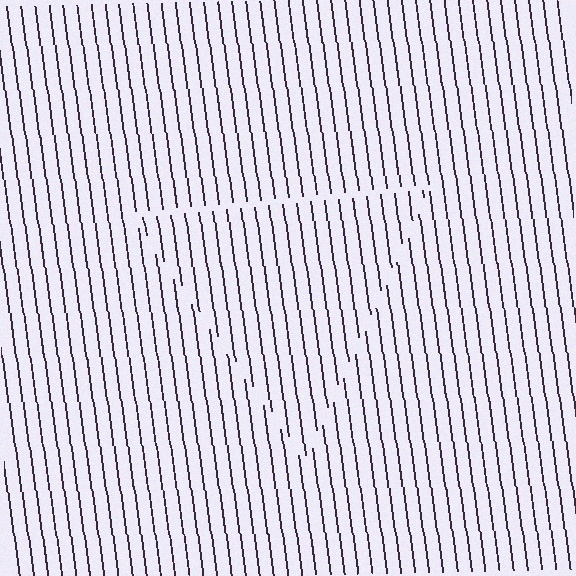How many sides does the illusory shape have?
3 sides — the line-ends trace a triangle.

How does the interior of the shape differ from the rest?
The interior of the shape contains the same grating, shifted by half a period — the contour is defined by the phase discontinuity where line-ends from the inner and outer gratings abut.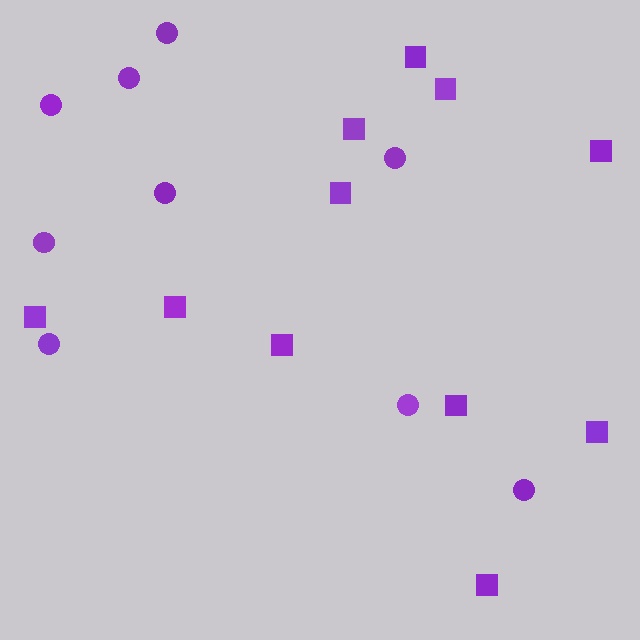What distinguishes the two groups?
There are 2 groups: one group of circles (9) and one group of squares (11).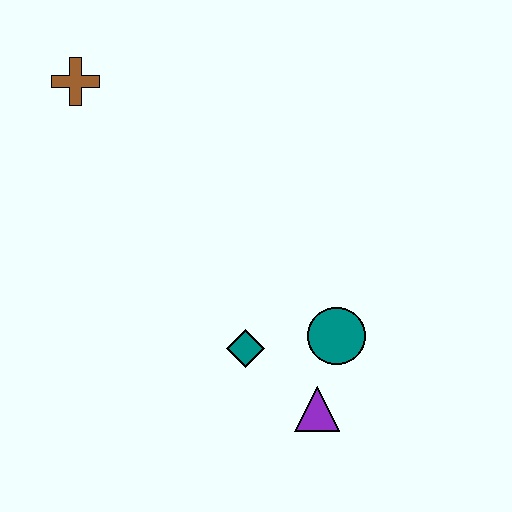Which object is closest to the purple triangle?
The teal circle is closest to the purple triangle.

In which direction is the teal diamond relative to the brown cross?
The teal diamond is below the brown cross.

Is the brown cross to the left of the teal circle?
Yes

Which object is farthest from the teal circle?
The brown cross is farthest from the teal circle.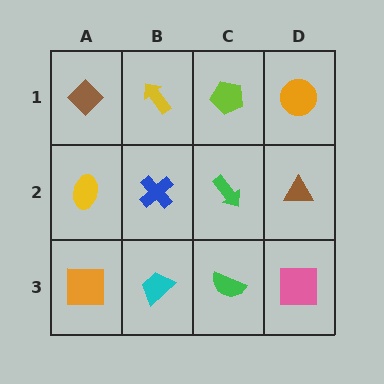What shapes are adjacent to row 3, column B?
A blue cross (row 2, column B), an orange square (row 3, column A), a green semicircle (row 3, column C).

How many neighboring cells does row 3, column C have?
3.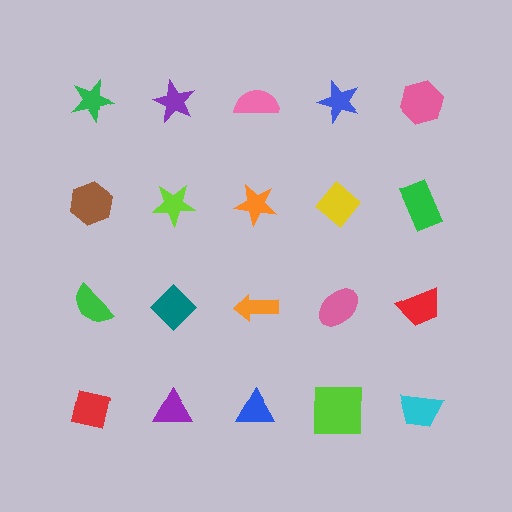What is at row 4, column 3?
A blue triangle.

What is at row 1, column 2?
A purple star.